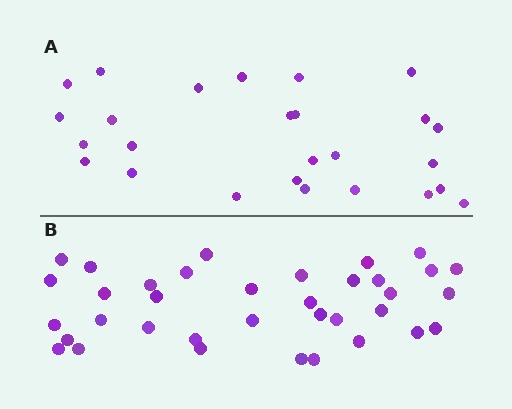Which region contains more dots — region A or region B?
Region B (the bottom region) has more dots.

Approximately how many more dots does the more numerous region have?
Region B has roughly 10 or so more dots than region A.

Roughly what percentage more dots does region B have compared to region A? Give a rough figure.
About 40% more.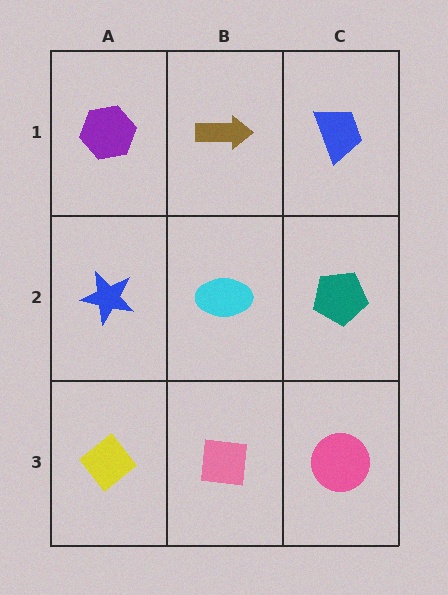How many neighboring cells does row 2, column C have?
3.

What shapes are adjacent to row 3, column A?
A blue star (row 2, column A), a pink square (row 3, column B).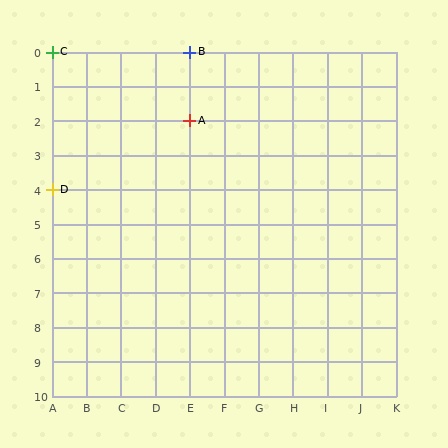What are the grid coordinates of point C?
Point C is at grid coordinates (A, 0).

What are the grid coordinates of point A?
Point A is at grid coordinates (E, 2).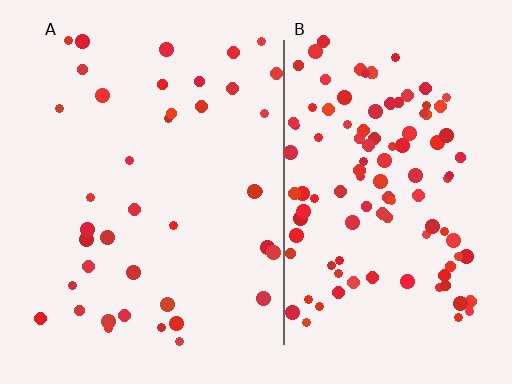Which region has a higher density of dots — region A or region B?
B (the right).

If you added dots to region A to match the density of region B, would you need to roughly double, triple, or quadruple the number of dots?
Approximately triple.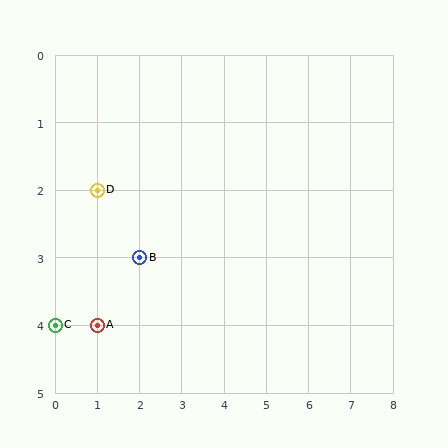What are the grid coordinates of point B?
Point B is at grid coordinates (2, 3).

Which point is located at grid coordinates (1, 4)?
Point A is at (1, 4).